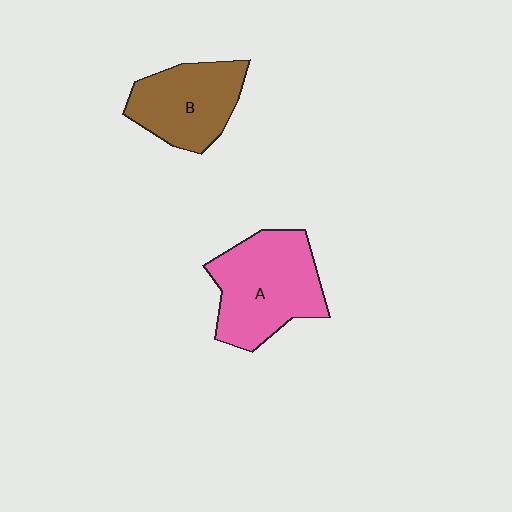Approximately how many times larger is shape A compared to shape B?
Approximately 1.3 times.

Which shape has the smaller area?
Shape B (brown).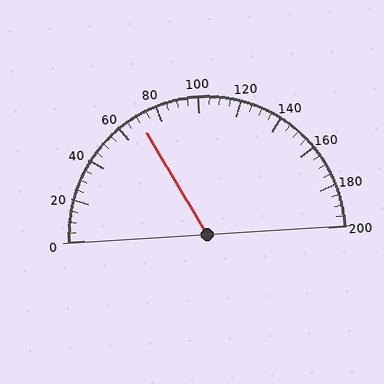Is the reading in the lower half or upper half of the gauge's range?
The reading is in the lower half of the range (0 to 200).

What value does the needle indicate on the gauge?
The needle indicates approximately 70.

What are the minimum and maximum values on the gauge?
The gauge ranges from 0 to 200.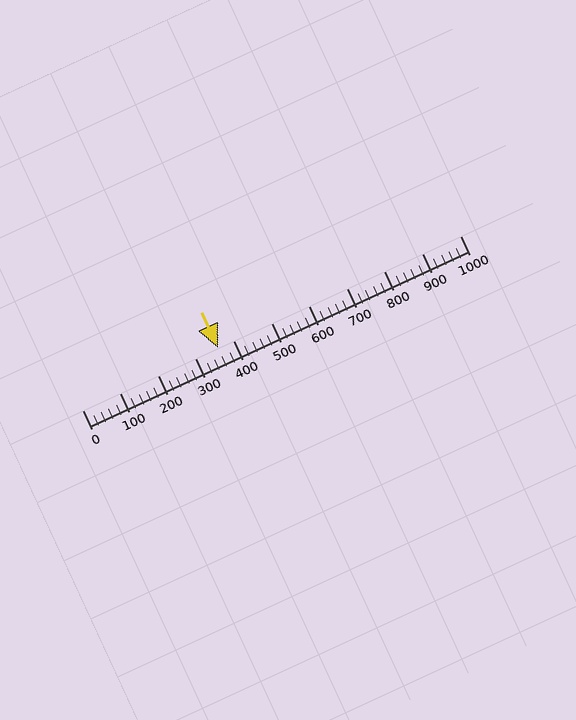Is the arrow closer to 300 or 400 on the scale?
The arrow is closer to 400.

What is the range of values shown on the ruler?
The ruler shows values from 0 to 1000.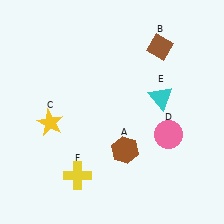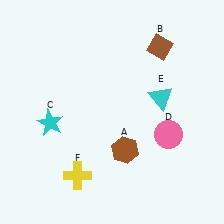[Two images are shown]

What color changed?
The star (C) changed from yellow in Image 1 to cyan in Image 2.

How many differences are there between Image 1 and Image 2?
There is 1 difference between the two images.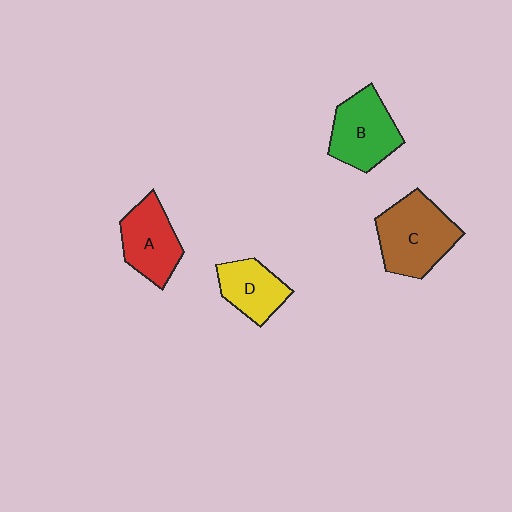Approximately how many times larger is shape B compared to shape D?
Approximately 1.3 times.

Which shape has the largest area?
Shape C (brown).